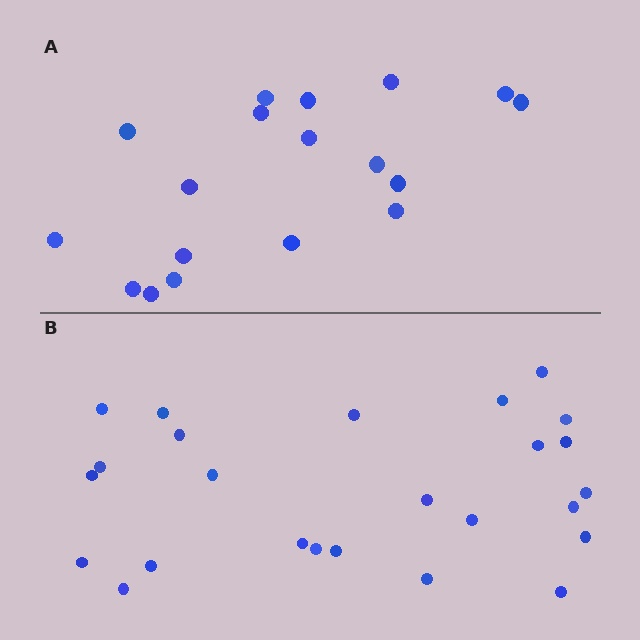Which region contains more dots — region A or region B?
Region B (the bottom region) has more dots.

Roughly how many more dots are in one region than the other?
Region B has roughly 8 or so more dots than region A.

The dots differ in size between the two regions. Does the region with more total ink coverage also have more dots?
No. Region A has more total ink coverage because its dots are larger, but region B actually contains more individual dots. Total area can be misleading — the number of items is what matters here.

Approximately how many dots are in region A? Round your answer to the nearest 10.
About 20 dots. (The exact count is 18, which rounds to 20.)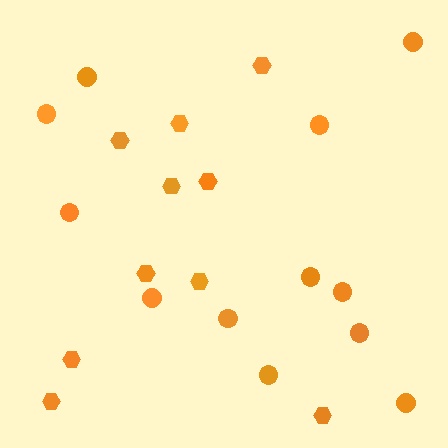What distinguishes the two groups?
There are 2 groups: one group of hexagons (10) and one group of circles (12).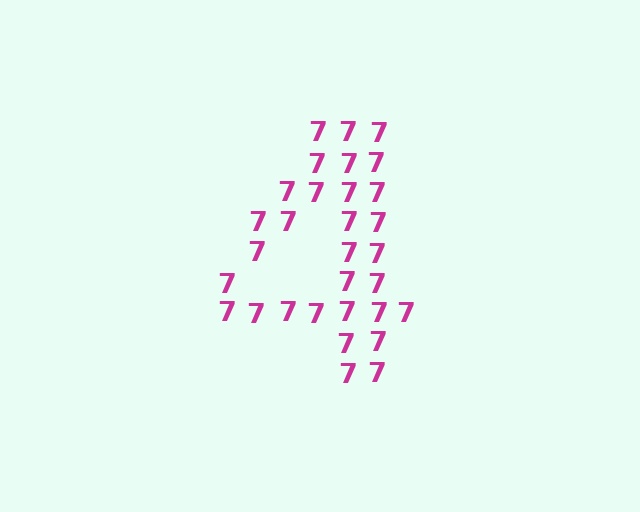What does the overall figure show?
The overall figure shows the digit 4.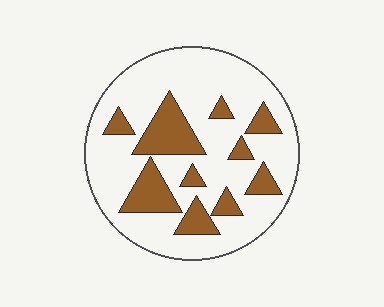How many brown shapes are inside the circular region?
10.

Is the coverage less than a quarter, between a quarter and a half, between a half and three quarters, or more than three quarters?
Less than a quarter.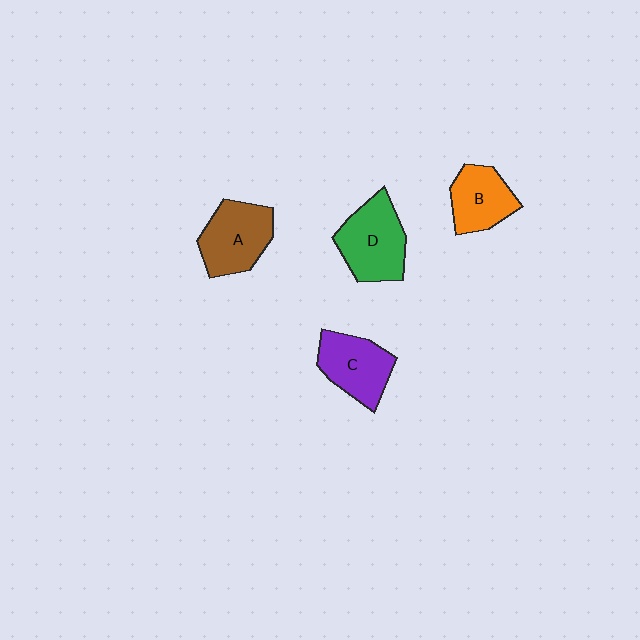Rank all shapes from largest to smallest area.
From largest to smallest: D (green), A (brown), C (purple), B (orange).